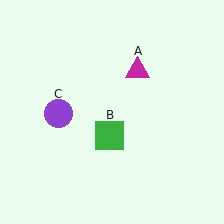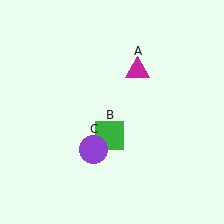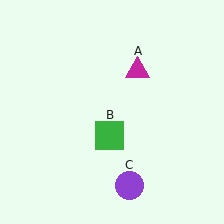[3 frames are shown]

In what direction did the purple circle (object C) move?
The purple circle (object C) moved down and to the right.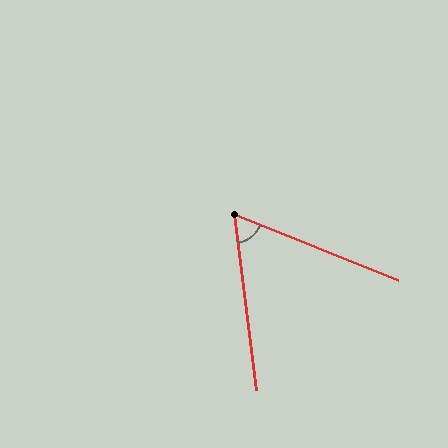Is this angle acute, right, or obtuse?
It is acute.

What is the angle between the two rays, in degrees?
Approximately 61 degrees.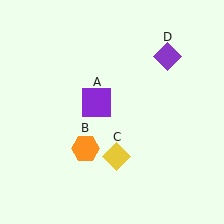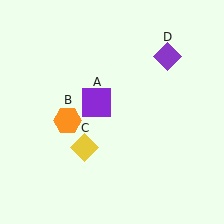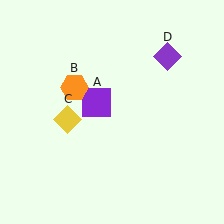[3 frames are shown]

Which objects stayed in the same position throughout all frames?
Purple square (object A) and purple diamond (object D) remained stationary.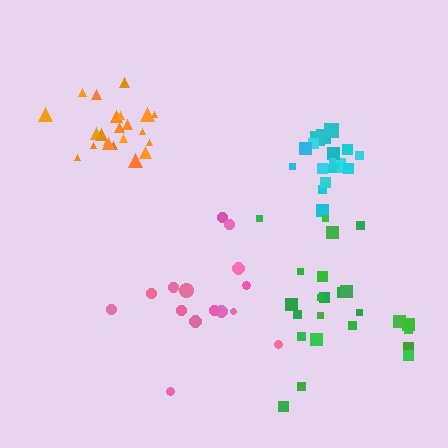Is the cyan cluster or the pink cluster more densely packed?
Cyan.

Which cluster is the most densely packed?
Orange.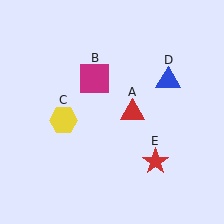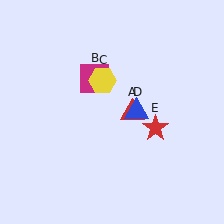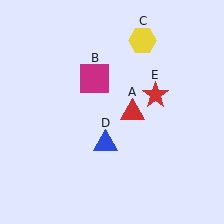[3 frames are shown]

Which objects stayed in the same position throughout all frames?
Red triangle (object A) and magenta square (object B) remained stationary.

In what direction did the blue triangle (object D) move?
The blue triangle (object D) moved down and to the left.